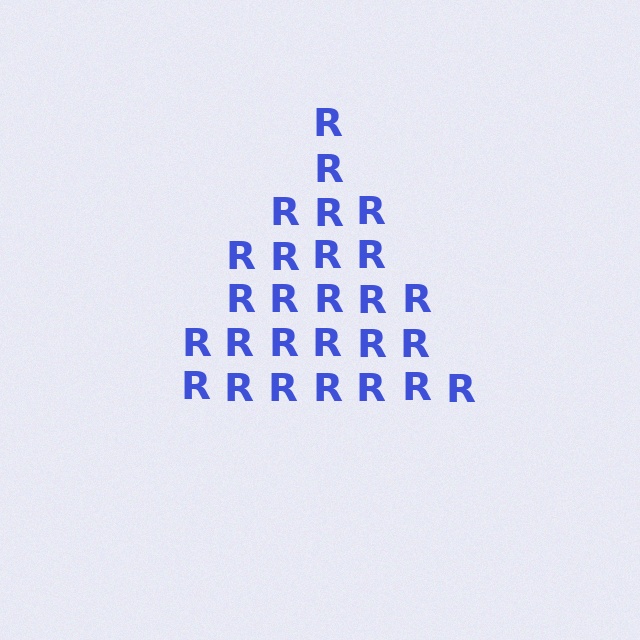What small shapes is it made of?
It is made of small letter R's.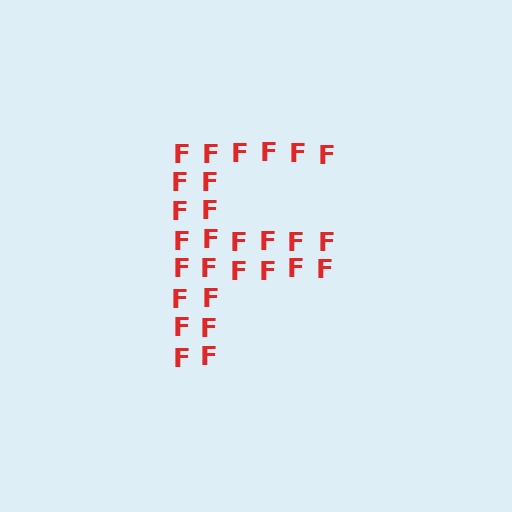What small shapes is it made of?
It is made of small letter F's.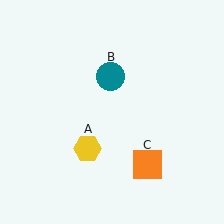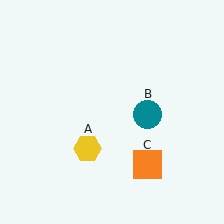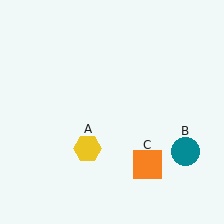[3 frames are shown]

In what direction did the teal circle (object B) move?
The teal circle (object B) moved down and to the right.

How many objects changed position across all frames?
1 object changed position: teal circle (object B).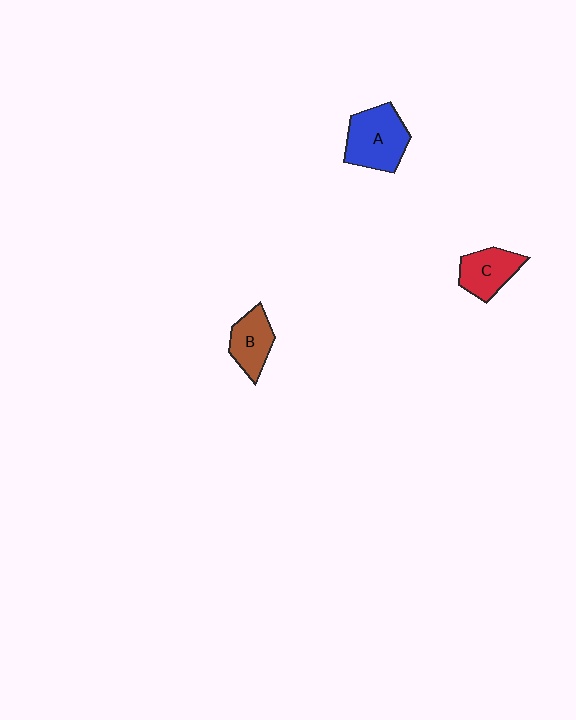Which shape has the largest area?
Shape A (blue).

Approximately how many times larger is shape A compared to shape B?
Approximately 1.5 times.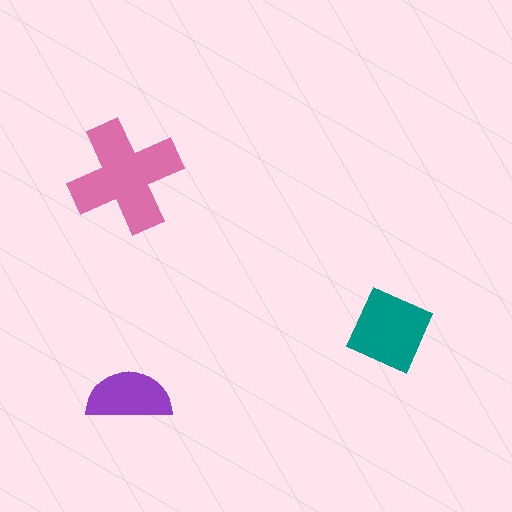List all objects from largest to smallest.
The pink cross, the teal diamond, the purple semicircle.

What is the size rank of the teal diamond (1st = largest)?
2nd.